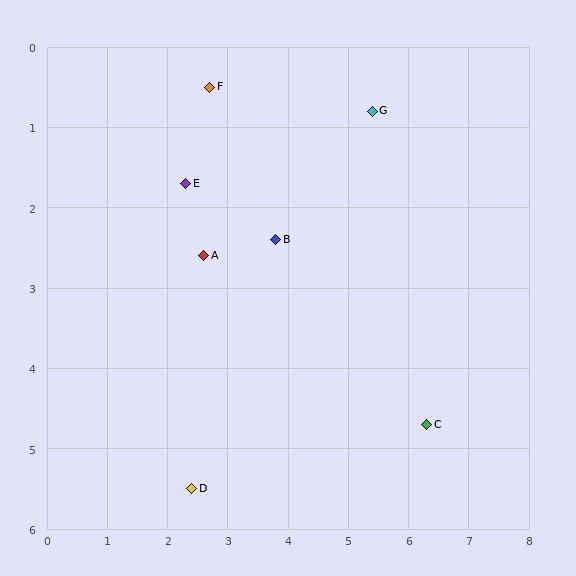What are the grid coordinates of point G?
Point G is at approximately (5.4, 0.8).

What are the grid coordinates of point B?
Point B is at approximately (3.8, 2.4).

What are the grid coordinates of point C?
Point C is at approximately (6.3, 4.7).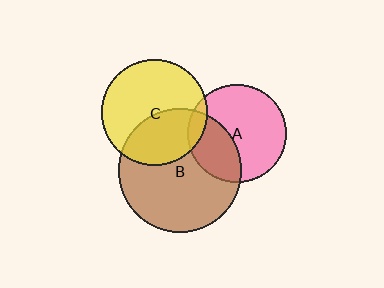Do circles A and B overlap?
Yes.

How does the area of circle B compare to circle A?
Approximately 1.6 times.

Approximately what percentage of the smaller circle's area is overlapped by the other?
Approximately 35%.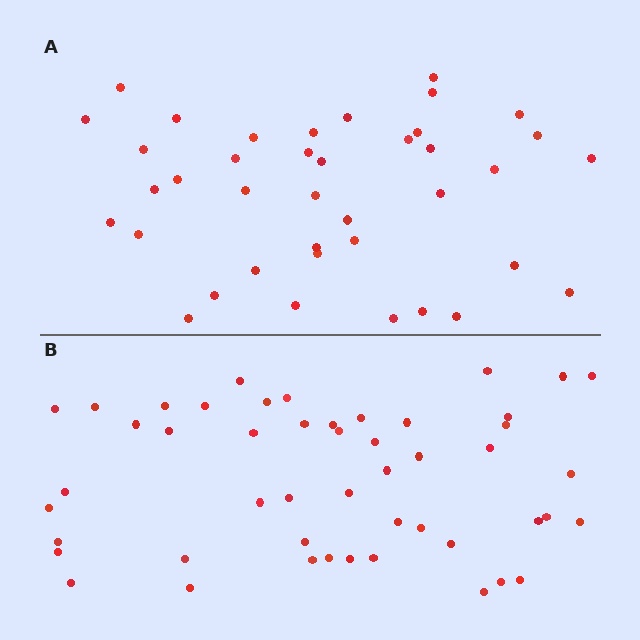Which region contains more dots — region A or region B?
Region B (the bottom region) has more dots.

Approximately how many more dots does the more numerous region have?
Region B has roughly 10 or so more dots than region A.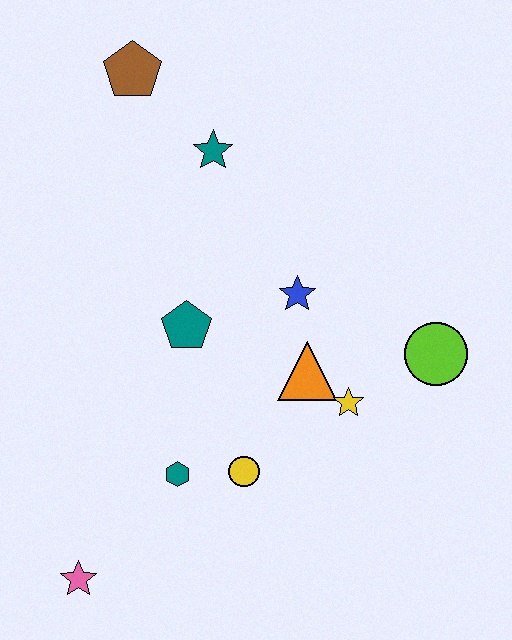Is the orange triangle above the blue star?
No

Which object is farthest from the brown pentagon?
The pink star is farthest from the brown pentagon.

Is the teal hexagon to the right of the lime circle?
No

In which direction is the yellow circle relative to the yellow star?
The yellow circle is to the left of the yellow star.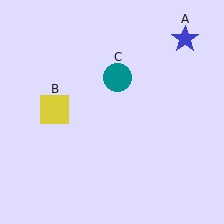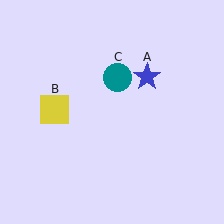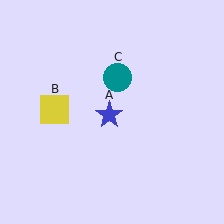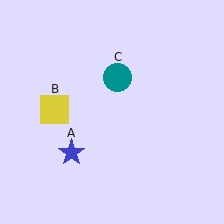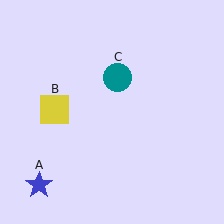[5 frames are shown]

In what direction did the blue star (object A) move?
The blue star (object A) moved down and to the left.